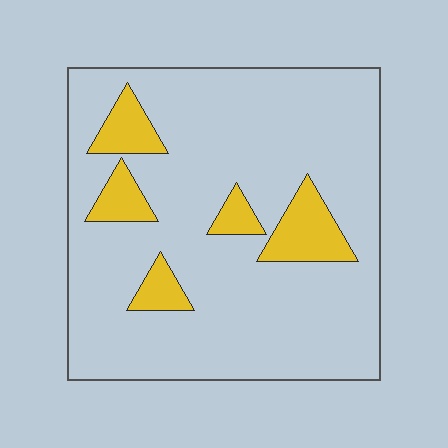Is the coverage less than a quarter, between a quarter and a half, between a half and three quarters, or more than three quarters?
Less than a quarter.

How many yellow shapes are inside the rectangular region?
5.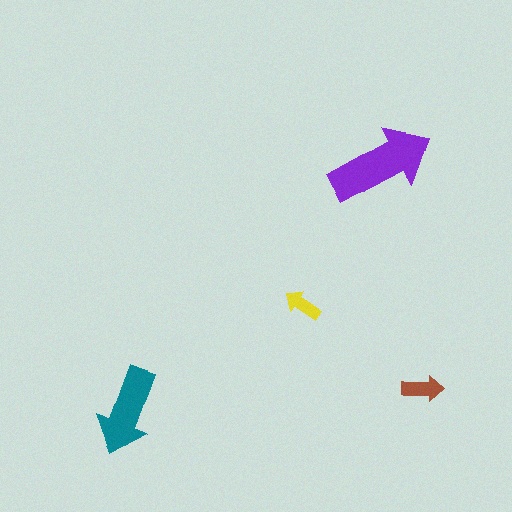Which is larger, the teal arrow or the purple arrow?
The purple one.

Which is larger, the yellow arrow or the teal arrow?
The teal one.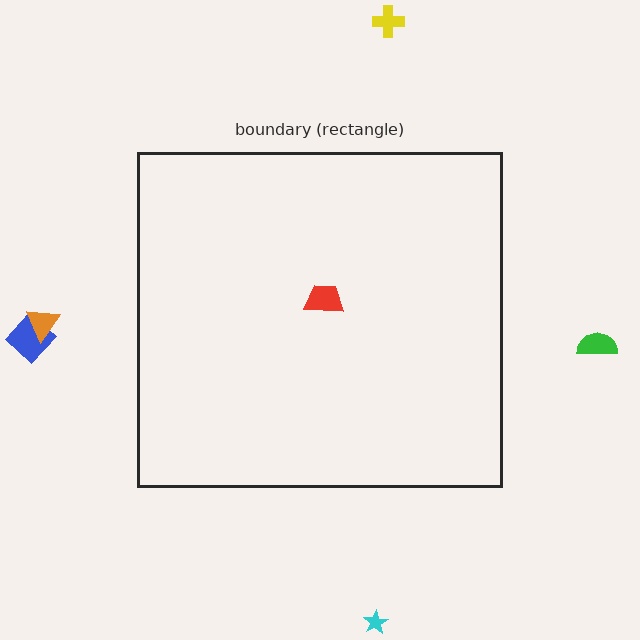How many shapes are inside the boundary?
1 inside, 5 outside.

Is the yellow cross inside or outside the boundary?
Outside.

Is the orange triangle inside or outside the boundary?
Outside.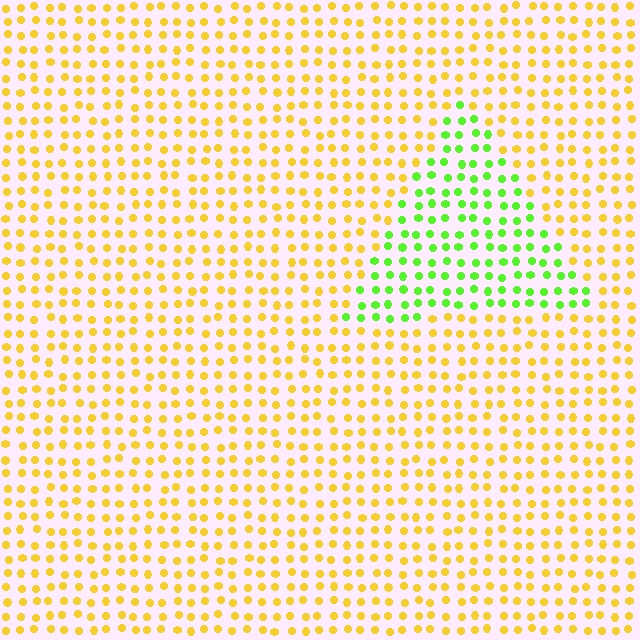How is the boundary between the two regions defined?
The boundary is defined purely by a slight shift in hue (about 59 degrees). Spacing, size, and orientation are identical on both sides.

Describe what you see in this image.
The image is filled with small yellow elements in a uniform arrangement. A triangle-shaped region is visible where the elements are tinted to a slightly different hue, forming a subtle color boundary.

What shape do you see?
I see a triangle.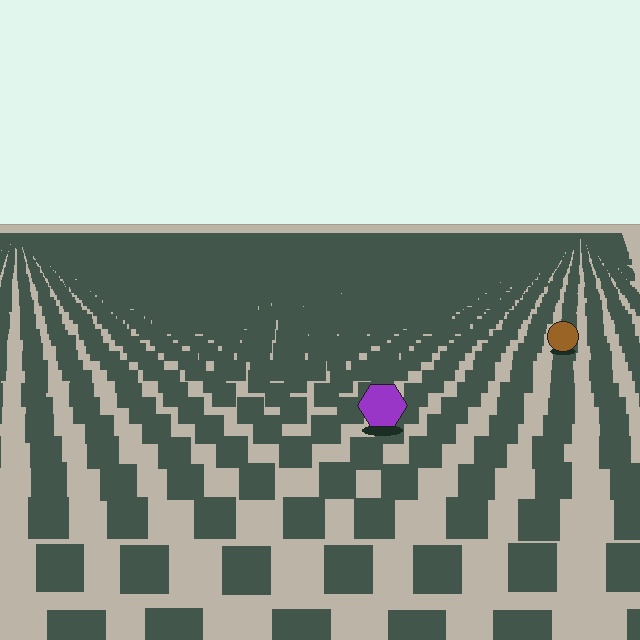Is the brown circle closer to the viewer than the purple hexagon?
No. The purple hexagon is closer — you can tell from the texture gradient: the ground texture is coarser near it.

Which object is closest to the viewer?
The purple hexagon is closest. The texture marks near it are larger and more spread out.